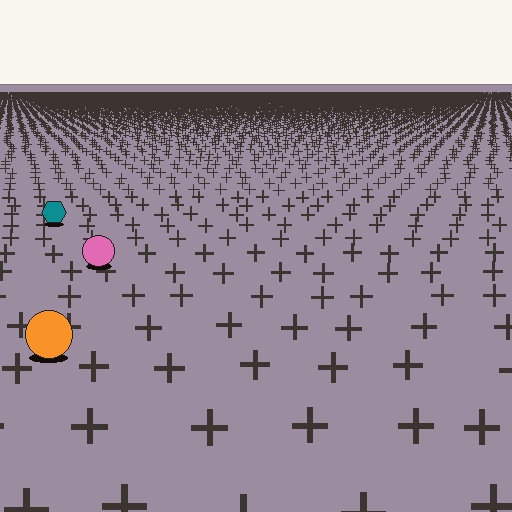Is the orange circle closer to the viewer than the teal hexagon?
Yes. The orange circle is closer — you can tell from the texture gradient: the ground texture is coarser near it.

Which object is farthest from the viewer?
The teal hexagon is farthest from the viewer. It appears smaller and the ground texture around it is denser.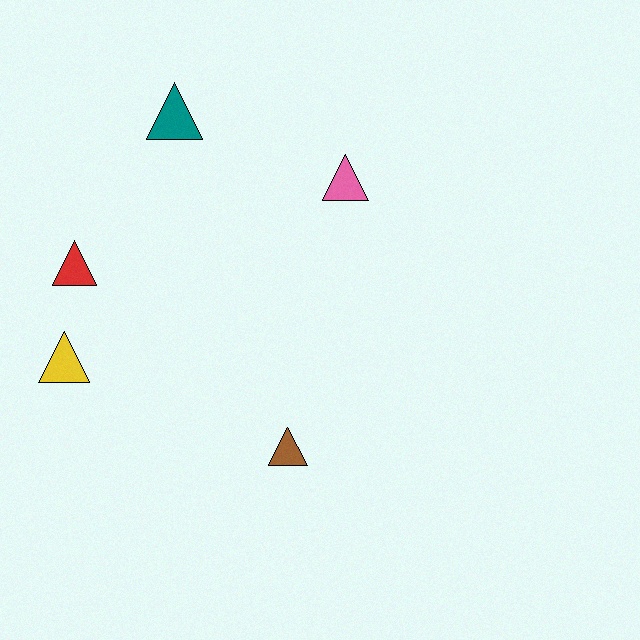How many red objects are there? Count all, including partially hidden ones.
There is 1 red object.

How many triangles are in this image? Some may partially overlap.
There are 5 triangles.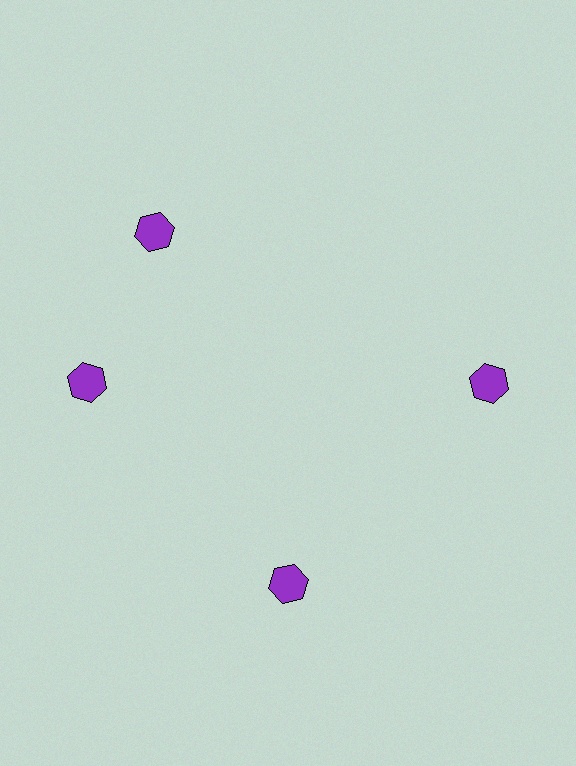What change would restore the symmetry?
The symmetry would be restored by rotating it back into even spacing with its neighbors so that all 4 hexagons sit at equal angles and equal distance from the center.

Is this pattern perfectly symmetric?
No. The 4 purple hexagons are arranged in a ring, but one element near the 12 o'clock position is rotated out of alignment along the ring, breaking the 4-fold rotational symmetry.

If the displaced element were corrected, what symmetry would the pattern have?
It would have 4-fold rotational symmetry — the pattern would map onto itself every 90 degrees.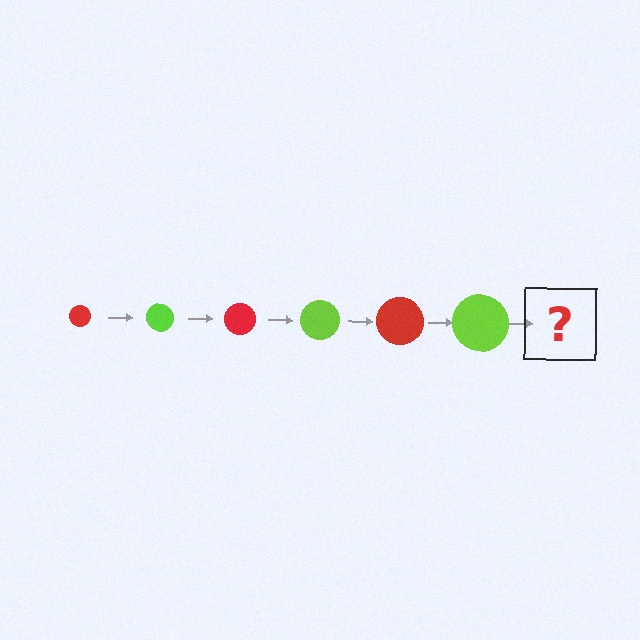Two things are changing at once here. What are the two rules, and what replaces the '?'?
The two rules are that the circle grows larger each step and the color cycles through red and lime. The '?' should be a red circle, larger than the previous one.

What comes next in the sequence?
The next element should be a red circle, larger than the previous one.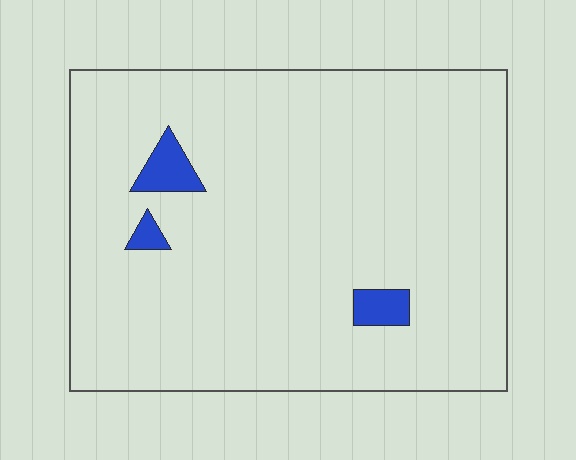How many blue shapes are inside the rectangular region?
3.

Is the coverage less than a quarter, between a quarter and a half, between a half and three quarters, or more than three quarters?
Less than a quarter.